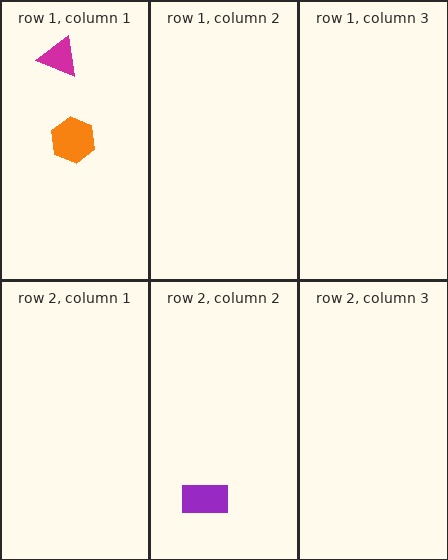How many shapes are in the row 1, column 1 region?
2.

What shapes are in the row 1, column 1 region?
The orange hexagon, the magenta triangle.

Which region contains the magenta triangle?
The row 1, column 1 region.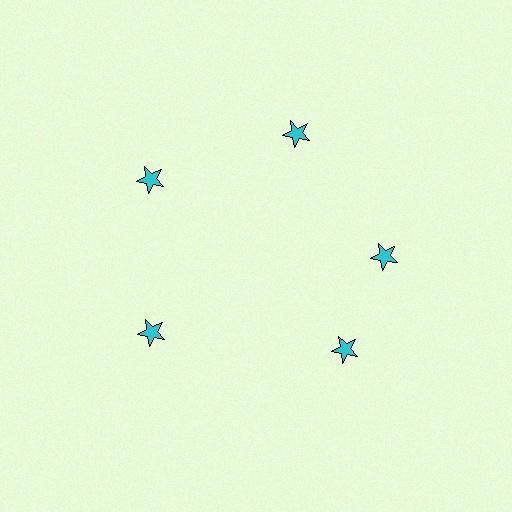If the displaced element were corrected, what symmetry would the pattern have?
It would have 5-fold rotational symmetry — the pattern would map onto itself every 72 degrees.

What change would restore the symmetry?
The symmetry would be restored by rotating it back into even spacing with its neighbors so that all 5 stars sit at equal angles and equal distance from the center.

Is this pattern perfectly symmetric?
No. The 5 cyan stars are arranged in a ring, but one element near the 5 o'clock position is rotated out of alignment along the ring, breaking the 5-fold rotational symmetry.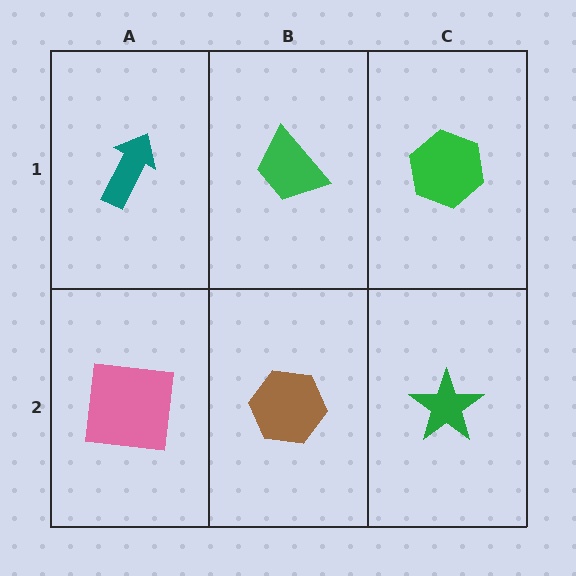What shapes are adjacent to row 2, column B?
A green trapezoid (row 1, column B), a pink square (row 2, column A), a green star (row 2, column C).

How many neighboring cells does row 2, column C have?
2.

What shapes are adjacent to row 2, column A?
A teal arrow (row 1, column A), a brown hexagon (row 2, column B).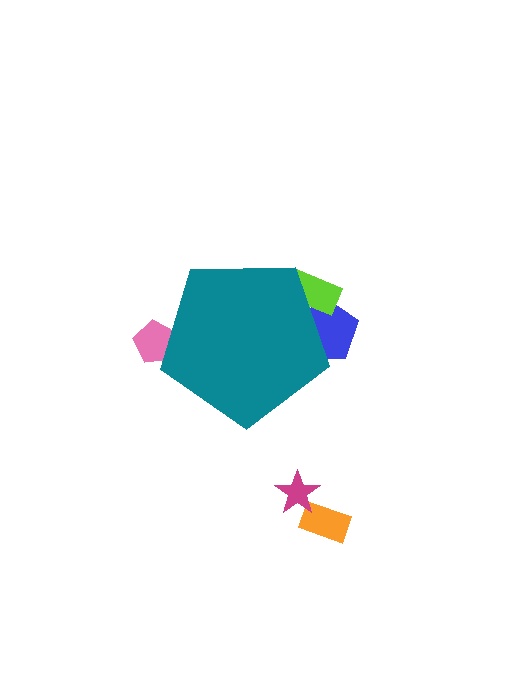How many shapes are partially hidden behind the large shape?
3 shapes are partially hidden.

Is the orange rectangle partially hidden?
No, the orange rectangle is fully visible.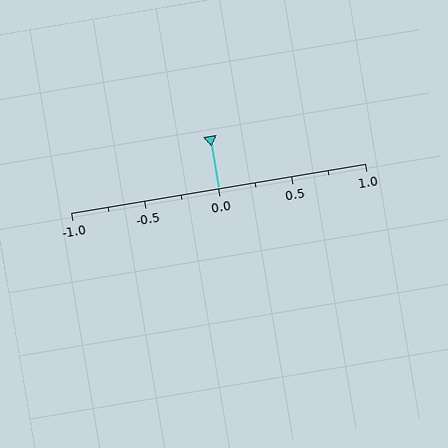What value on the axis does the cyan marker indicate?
The marker indicates approximately 0.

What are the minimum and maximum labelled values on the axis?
The axis runs from -1.0 to 1.0.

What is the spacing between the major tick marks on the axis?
The major ticks are spaced 0.5 apart.